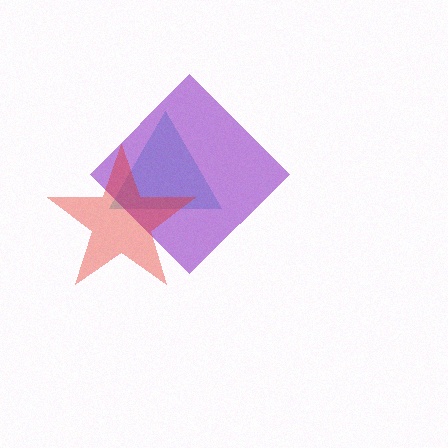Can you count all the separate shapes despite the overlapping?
Yes, there are 3 separate shapes.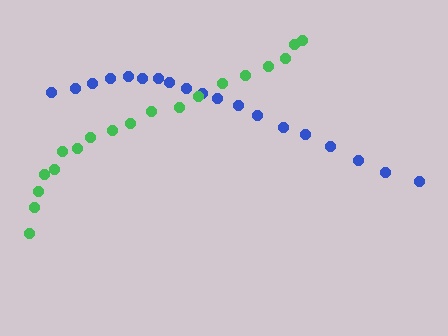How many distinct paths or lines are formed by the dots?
There are 2 distinct paths.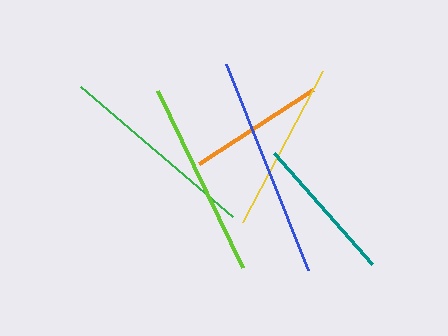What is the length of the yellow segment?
The yellow segment is approximately 170 pixels long.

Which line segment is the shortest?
The orange line is the shortest at approximately 135 pixels.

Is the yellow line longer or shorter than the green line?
The green line is longer than the yellow line.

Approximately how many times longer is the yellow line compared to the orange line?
The yellow line is approximately 1.3 times the length of the orange line.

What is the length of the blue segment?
The blue segment is approximately 222 pixels long.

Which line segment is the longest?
The blue line is the longest at approximately 222 pixels.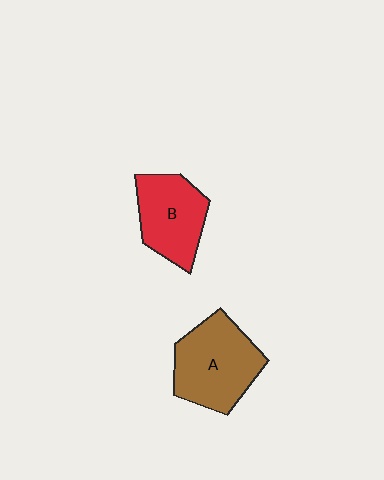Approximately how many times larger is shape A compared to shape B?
Approximately 1.2 times.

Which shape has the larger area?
Shape A (brown).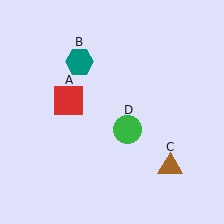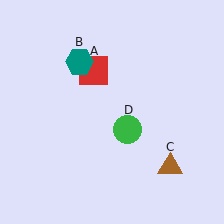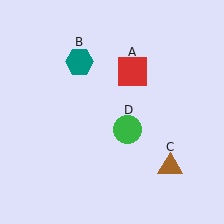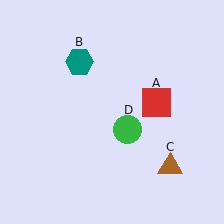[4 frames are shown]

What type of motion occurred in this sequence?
The red square (object A) rotated clockwise around the center of the scene.